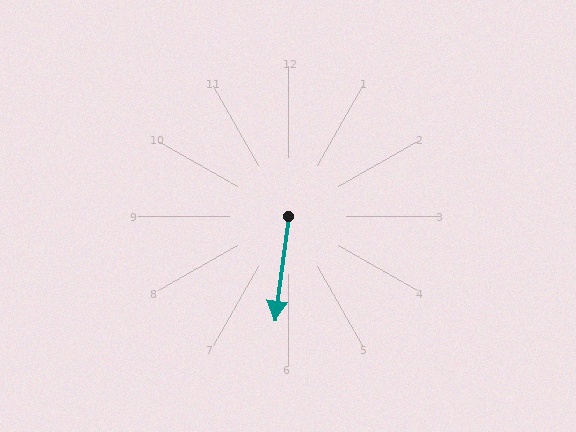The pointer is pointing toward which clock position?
Roughly 6 o'clock.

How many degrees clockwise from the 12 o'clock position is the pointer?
Approximately 187 degrees.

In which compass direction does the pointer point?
South.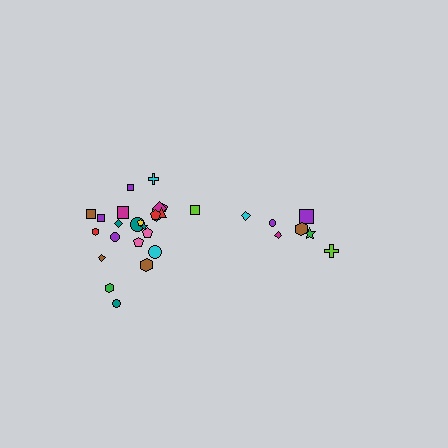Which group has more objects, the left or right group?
The left group.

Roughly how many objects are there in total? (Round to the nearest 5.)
Roughly 30 objects in total.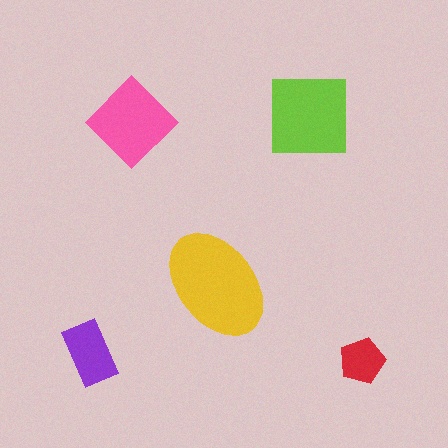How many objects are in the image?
There are 5 objects in the image.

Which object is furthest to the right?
The red pentagon is rightmost.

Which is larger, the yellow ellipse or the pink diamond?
The yellow ellipse.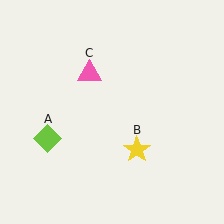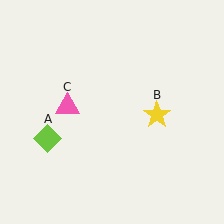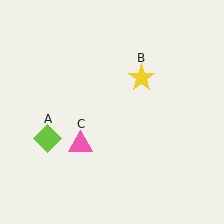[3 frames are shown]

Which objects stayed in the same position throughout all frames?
Lime diamond (object A) remained stationary.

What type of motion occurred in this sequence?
The yellow star (object B), pink triangle (object C) rotated counterclockwise around the center of the scene.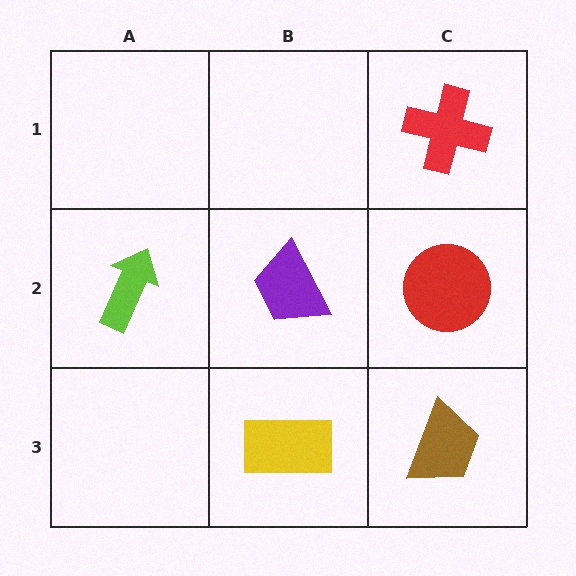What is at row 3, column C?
A brown trapezoid.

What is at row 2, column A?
A lime arrow.